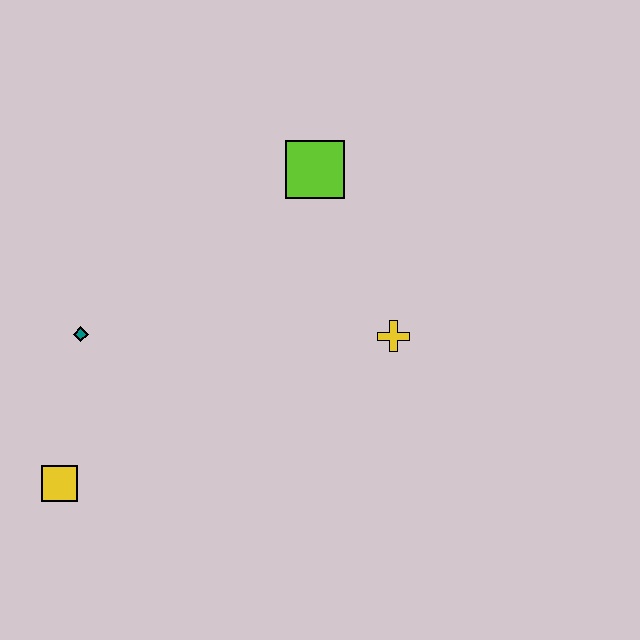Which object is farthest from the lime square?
The yellow square is farthest from the lime square.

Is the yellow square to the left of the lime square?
Yes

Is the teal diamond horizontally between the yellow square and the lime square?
Yes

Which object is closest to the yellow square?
The teal diamond is closest to the yellow square.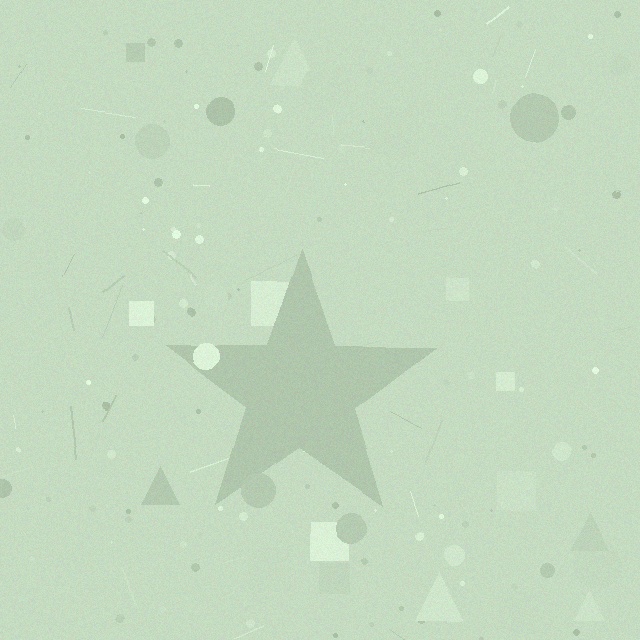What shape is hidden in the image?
A star is hidden in the image.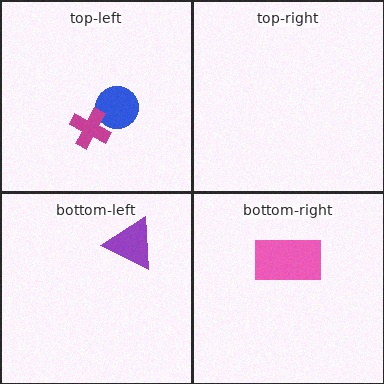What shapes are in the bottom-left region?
The purple triangle.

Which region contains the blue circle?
The top-left region.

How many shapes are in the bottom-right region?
1.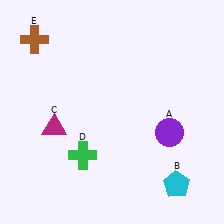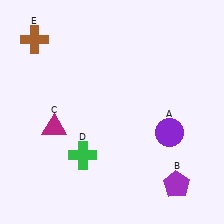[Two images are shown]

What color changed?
The pentagon (B) changed from cyan in Image 1 to purple in Image 2.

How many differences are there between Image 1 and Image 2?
There is 1 difference between the two images.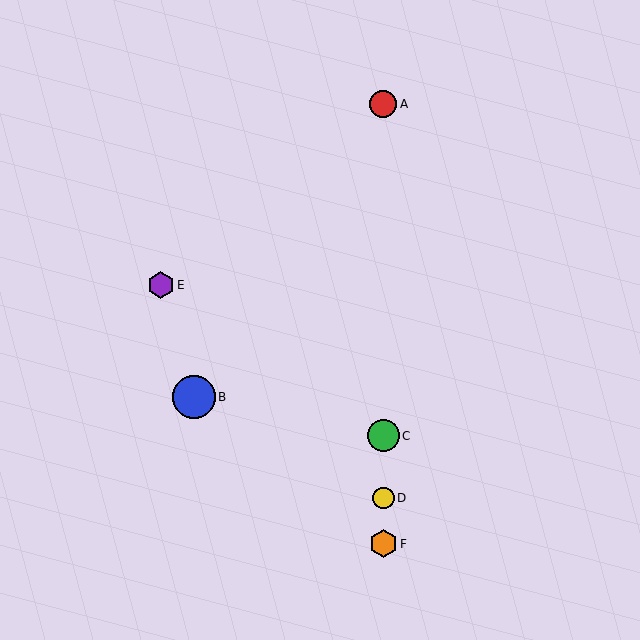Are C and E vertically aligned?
No, C is at x≈383 and E is at x≈161.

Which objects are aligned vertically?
Objects A, C, D, F are aligned vertically.